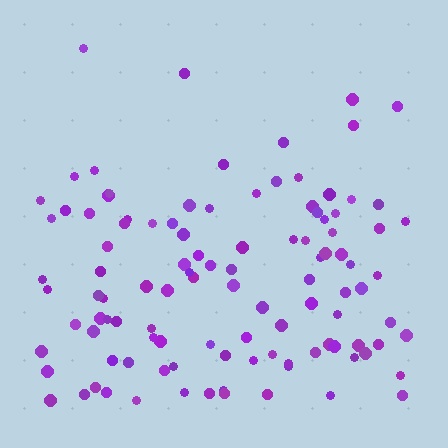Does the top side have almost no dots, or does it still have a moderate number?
Still a moderate number, just noticeably fewer than the bottom.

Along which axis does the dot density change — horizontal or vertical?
Vertical.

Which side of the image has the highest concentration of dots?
The bottom.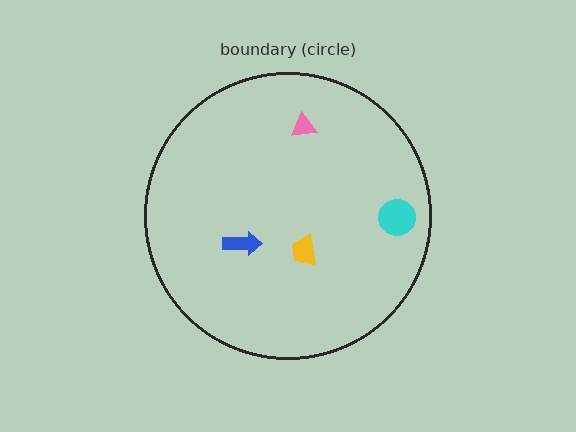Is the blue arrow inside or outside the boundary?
Inside.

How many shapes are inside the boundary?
4 inside, 0 outside.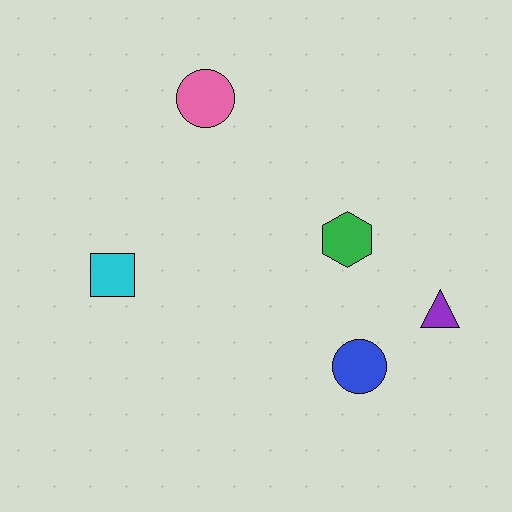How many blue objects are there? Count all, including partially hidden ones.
There is 1 blue object.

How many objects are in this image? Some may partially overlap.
There are 5 objects.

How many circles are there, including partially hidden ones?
There are 2 circles.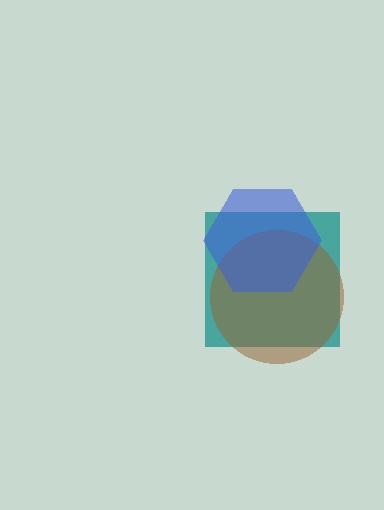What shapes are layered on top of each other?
The layered shapes are: a teal square, a brown circle, a blue hexagon.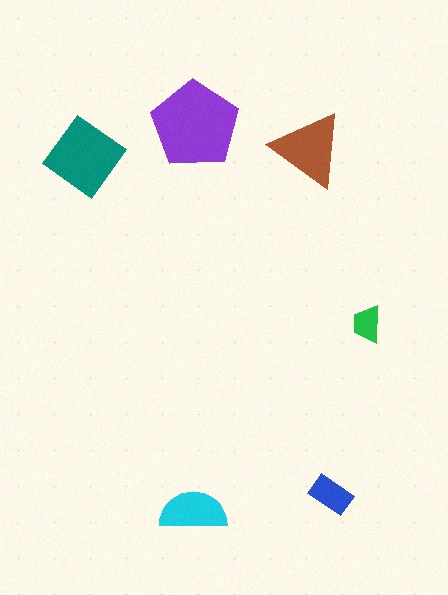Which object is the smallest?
The green trapezoid.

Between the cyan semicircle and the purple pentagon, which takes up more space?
The purple pentagon.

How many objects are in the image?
There are 6 objects in the image.